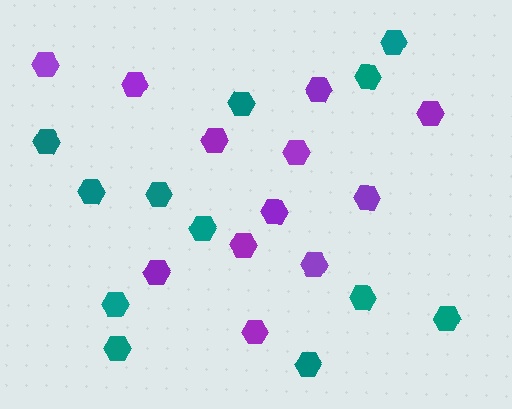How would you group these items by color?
There are 2 groups: one group of purple hexagons (12) and one group of teal hexagons (12).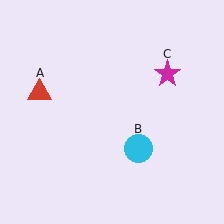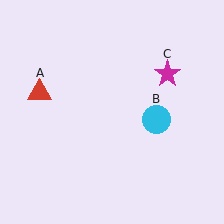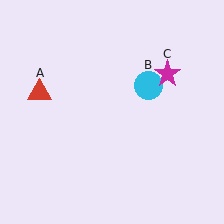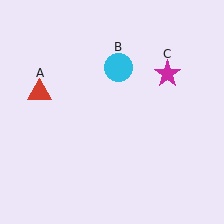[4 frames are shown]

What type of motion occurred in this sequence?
The cyan circle (object B) rotated counterclockwise around the center of the scene.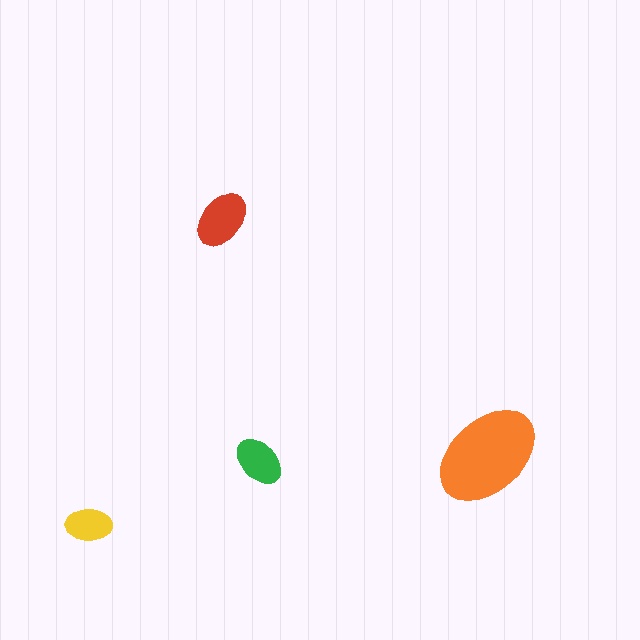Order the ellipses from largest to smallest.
the orange one, the red one, the green one, the yellow one.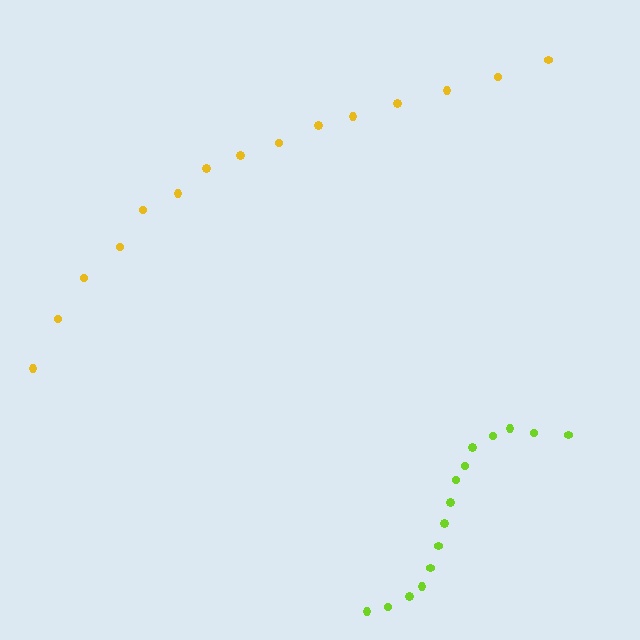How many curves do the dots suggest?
There are 2 distinct paths.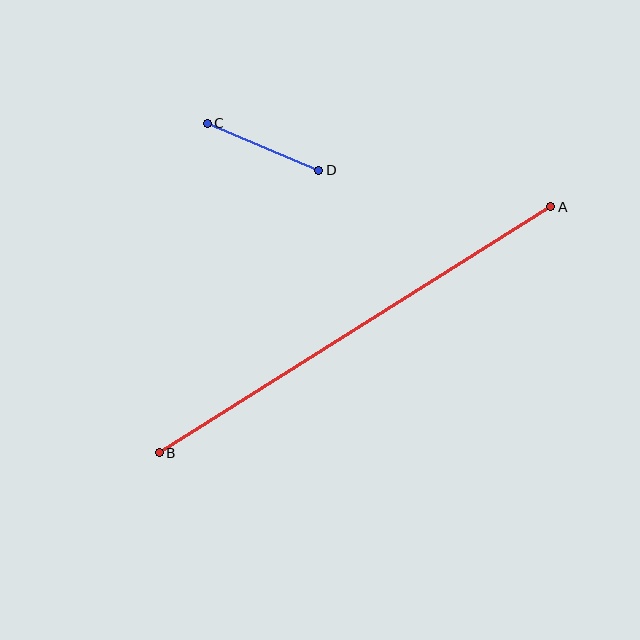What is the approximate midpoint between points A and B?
The midpoint is at approximately (355, 330) pixels.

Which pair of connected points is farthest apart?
Points A and B are farthest apart.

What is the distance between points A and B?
The distance is approximately 462 pixels.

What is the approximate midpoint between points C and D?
The midpoint is at approximately (263, 147) pixels.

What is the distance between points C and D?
The distance is approximately 121 pixels.